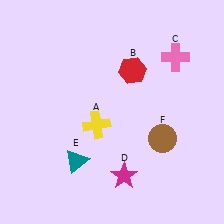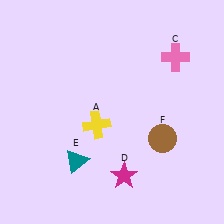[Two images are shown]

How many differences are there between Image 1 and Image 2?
There is 1 difference between the two images.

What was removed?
The red hexagon (B) was removed in Image 2.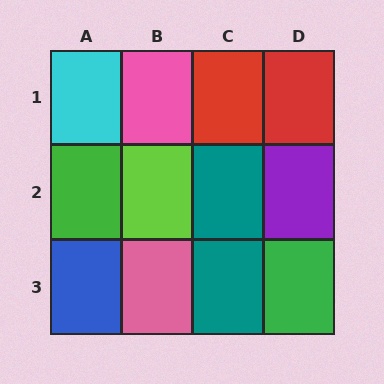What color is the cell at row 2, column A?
Green.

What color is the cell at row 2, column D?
Purple.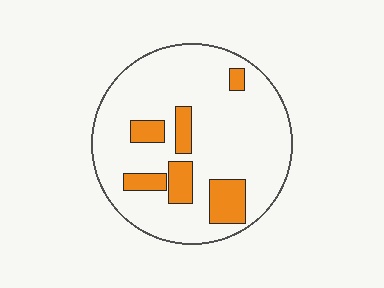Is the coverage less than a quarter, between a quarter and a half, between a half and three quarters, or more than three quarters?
Less than a quarter.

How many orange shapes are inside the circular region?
6.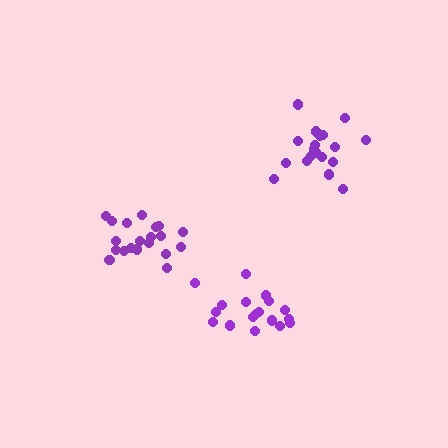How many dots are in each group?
Group 1: 20 dots, Group 2: 19 dots, Group 3: 20 dots (59 total).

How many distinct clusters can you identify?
There are 3 distinct clusters.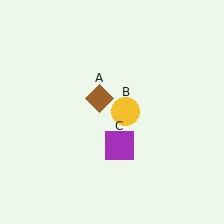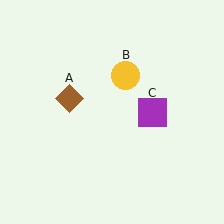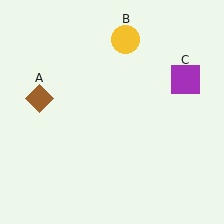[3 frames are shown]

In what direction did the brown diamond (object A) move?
The brown diamond (object A) moved left.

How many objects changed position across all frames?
3 objects changed position: brown diamond (object A), yellow circle (object B), purple square (object C).